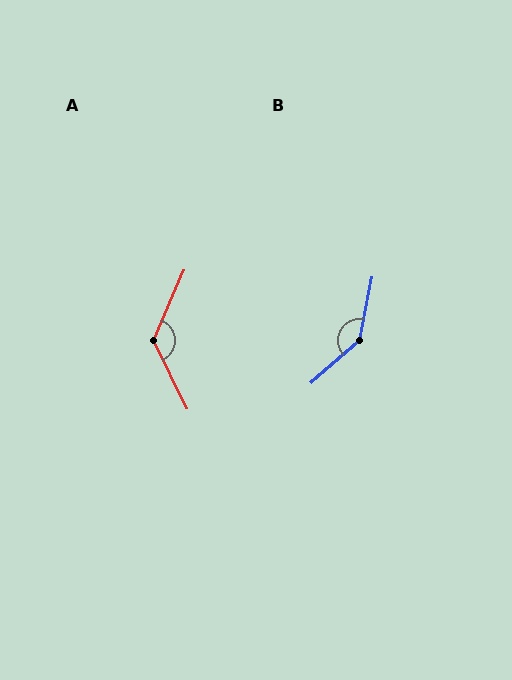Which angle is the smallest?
A, at approximately 131 degrees.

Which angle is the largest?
B, at approximately 143 degrees.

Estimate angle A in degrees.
Approximately 131 degrees.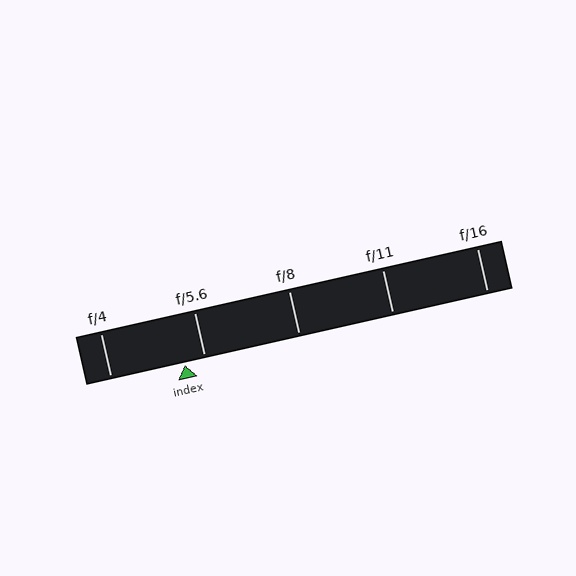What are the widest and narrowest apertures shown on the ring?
The widest aperture shown is f/4 and the narrowest is f/16.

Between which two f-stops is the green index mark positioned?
The index mark is between f/4 and f/5.6.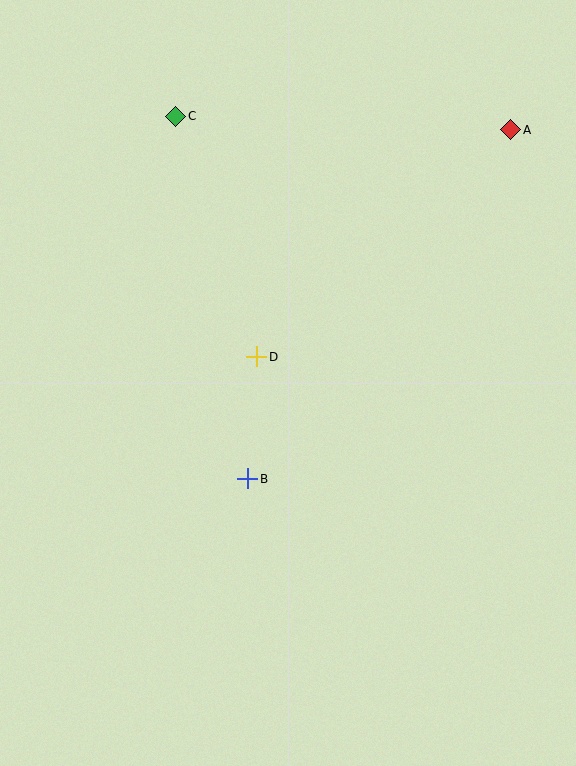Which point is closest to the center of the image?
Point D at (257, 357) is closest to the center.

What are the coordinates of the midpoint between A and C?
The midpoint between A and C is at (343, 123).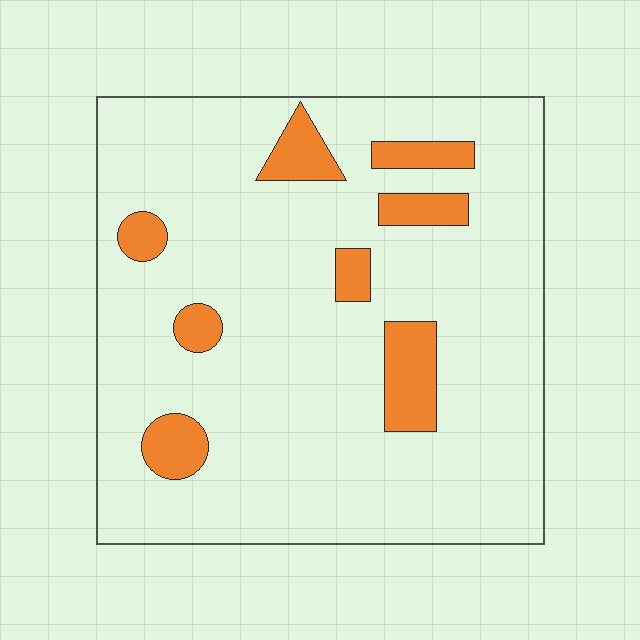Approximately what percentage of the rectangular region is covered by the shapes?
Approximately 10%.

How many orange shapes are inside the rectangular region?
8.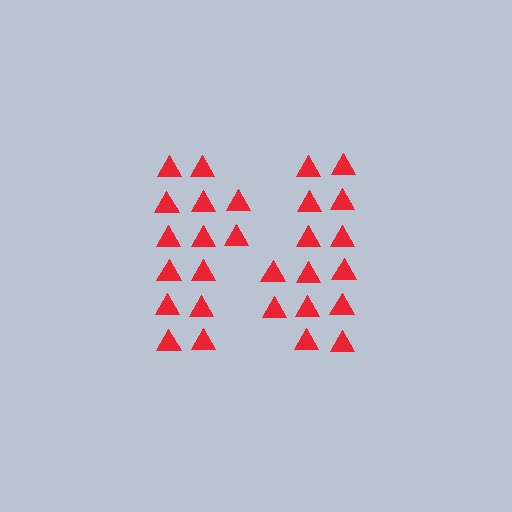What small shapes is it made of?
It is made of small triangles.